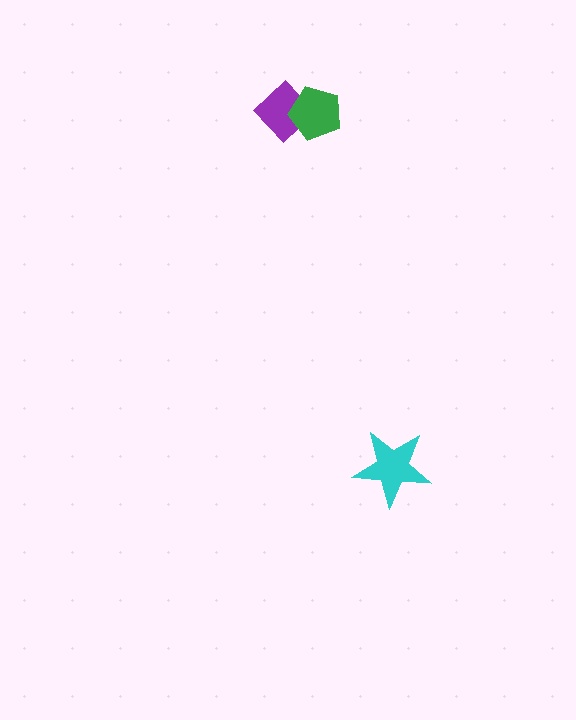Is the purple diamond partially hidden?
Yes, it is partially covered by another shape.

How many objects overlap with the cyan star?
0 objects overlap with the cyan star.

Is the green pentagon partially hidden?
No, no other shape covers it.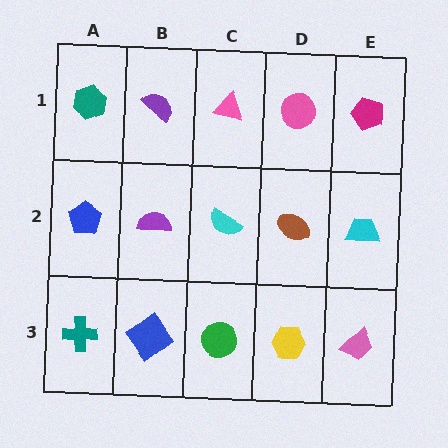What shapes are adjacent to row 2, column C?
A pink triangle (row 1, column C), a green circle (row 3, column C), a purple semicircle (row 2, column B), a brown ellipse (row 2, column D).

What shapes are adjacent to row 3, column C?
A cyan semicircle (row 2, column C), a blue diamond (row 3, column B), a yellow hexagon (row 3, column D).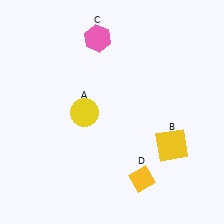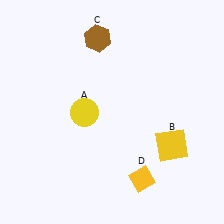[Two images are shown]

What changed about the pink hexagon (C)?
In Image 1, C is pink. In Image 2, it changed to brown.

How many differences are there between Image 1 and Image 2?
There is 1 difference between the two images.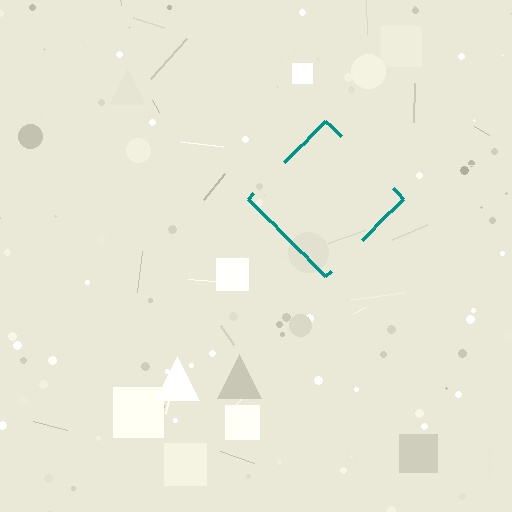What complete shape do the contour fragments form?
The contour fragments form a diamond.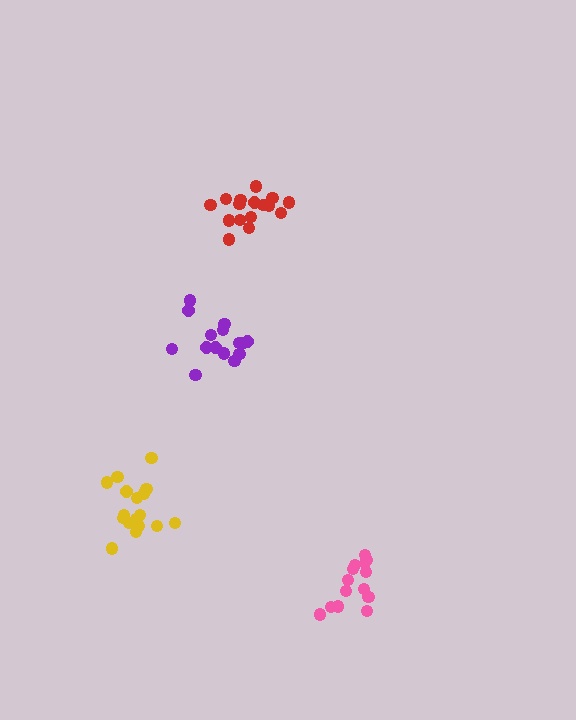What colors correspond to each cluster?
The clusters are colored: pink, yellow, red, purple.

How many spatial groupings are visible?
There are 4 spatial groupings.